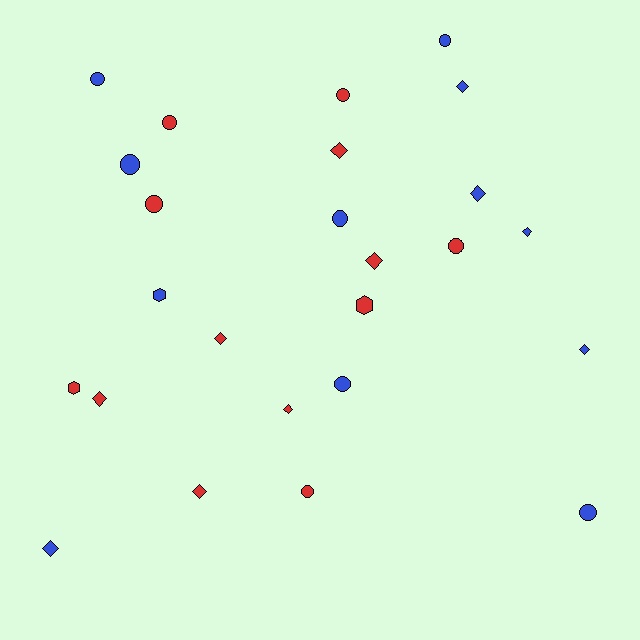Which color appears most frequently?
Red, with 13 objects.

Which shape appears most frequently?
Circle, with 11 objects.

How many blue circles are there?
There are 6 blue circles.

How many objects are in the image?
There are 25 objects.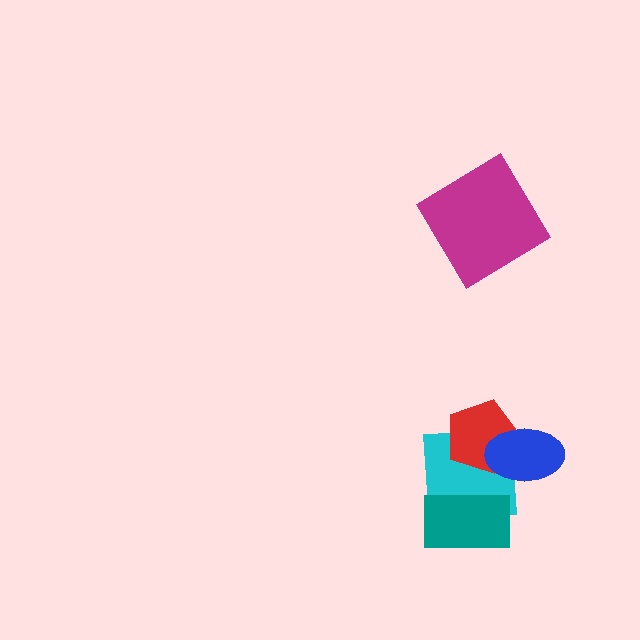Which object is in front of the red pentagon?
The blue ellipse is in front of the red pentagon.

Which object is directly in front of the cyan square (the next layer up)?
The red pentagon is directly in front of the cyan square.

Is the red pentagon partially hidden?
Yes, it is partially covered by another shape.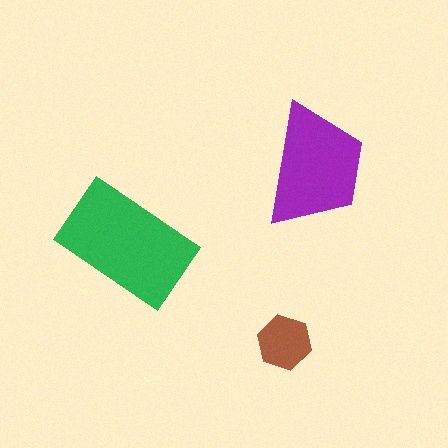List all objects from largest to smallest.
The green rectangle, the purple trapezoid, the brown hexagon.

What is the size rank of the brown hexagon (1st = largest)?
3rd.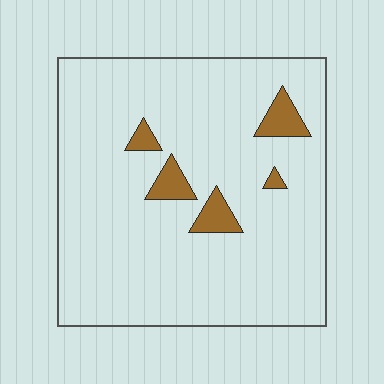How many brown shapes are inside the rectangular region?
5.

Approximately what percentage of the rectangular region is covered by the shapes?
Approximately 5%.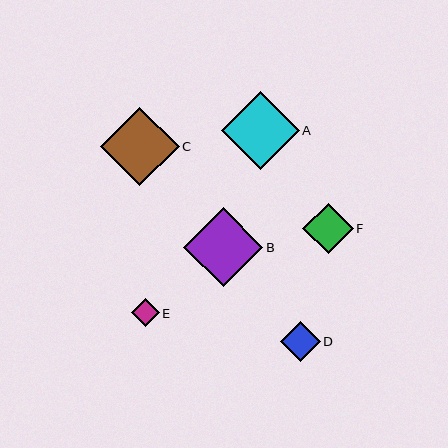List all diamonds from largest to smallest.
From largest to smallest: B, C, A, F, D, E.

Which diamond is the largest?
Diamond B is the largest with a size of approximately 79 pixels.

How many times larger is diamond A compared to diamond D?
Diamond A is approximately 2.0 times the size of diamond D.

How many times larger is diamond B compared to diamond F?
Diamond B is approximately 1.6 times the size of diamond F.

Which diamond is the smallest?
Diamond E is the smallest with a size of approximately 28 pixels.